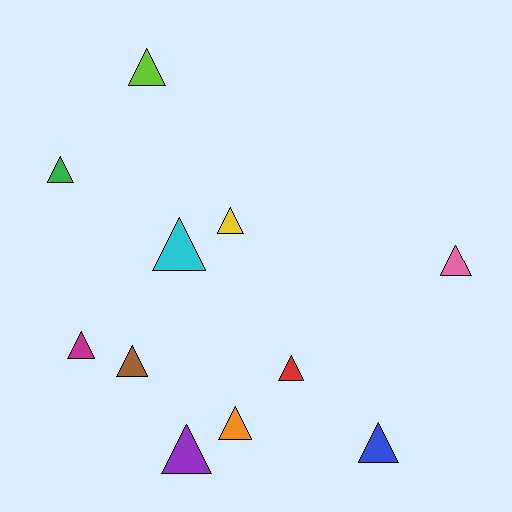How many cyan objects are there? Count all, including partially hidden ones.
There is 1 cyan object.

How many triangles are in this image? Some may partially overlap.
There are 11 triangles.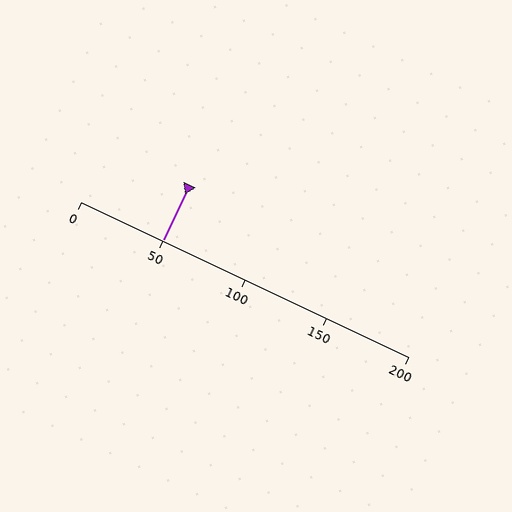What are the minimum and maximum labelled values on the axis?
The axis runs from 0 to 200.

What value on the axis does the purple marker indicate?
The marker indicates approximately 50.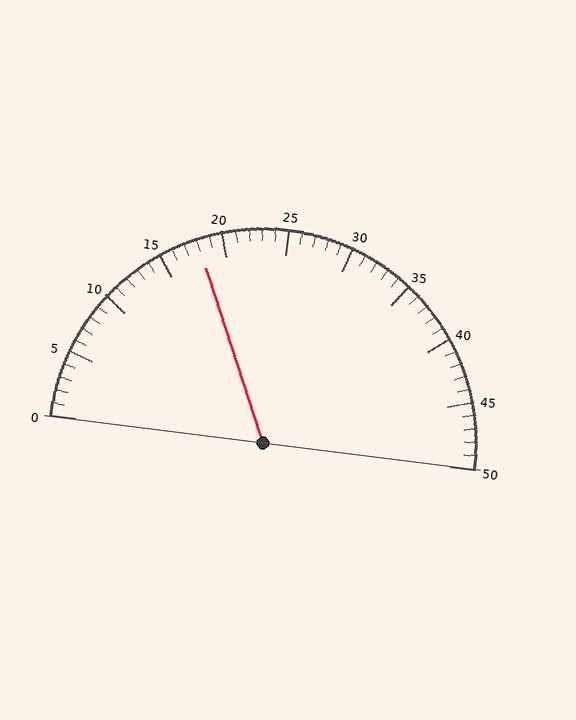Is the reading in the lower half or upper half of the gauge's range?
The reading is in the lower half of the range (0 to 50).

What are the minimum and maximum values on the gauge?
The gauge ranges from 0 to 50.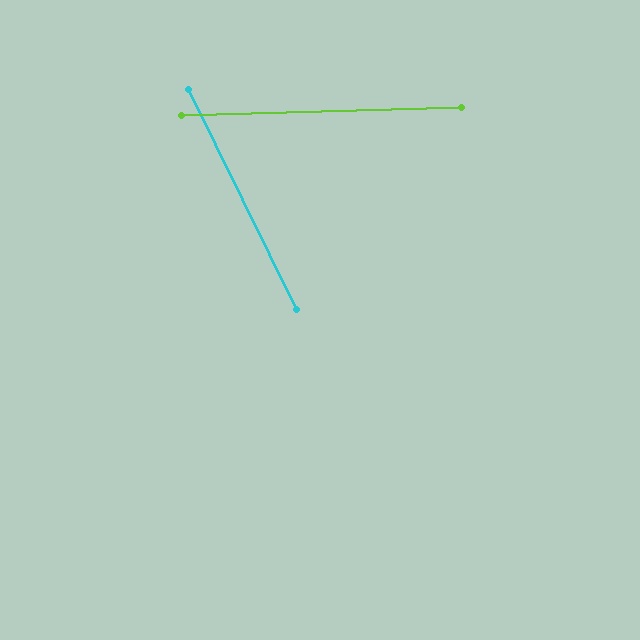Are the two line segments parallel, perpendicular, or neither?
Neither parallel nor perpendicular — they differ by about 65°.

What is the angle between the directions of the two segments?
Approximately 65 degrees.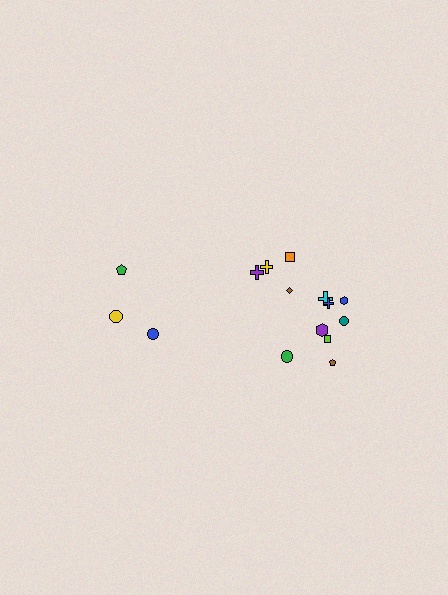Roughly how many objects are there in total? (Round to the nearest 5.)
Roughly 15 objects in total.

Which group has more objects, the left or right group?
The right group.